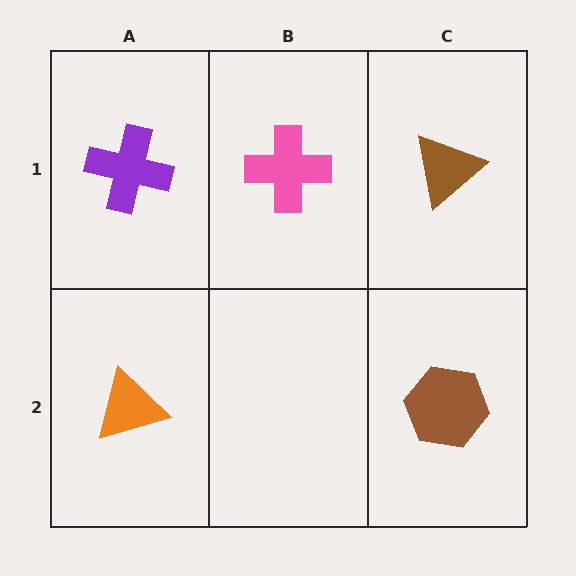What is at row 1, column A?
A purple cross.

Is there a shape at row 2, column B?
No, that cell is empty.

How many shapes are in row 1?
3 shapes.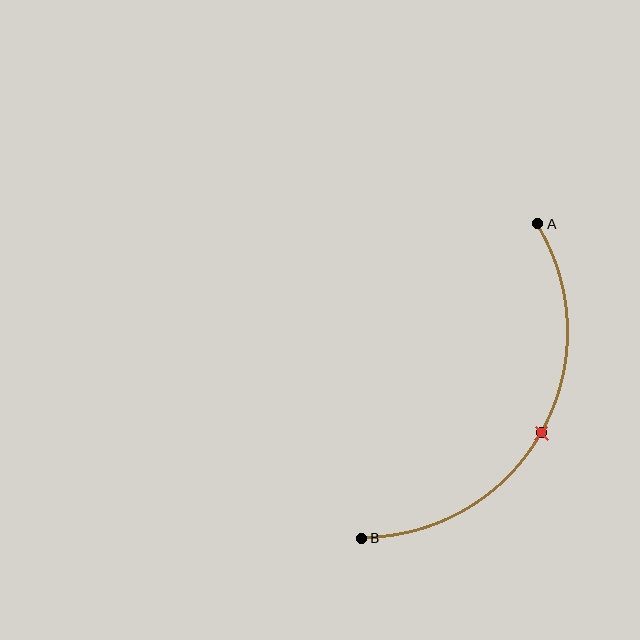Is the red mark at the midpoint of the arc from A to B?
Yes. The red mark lies on the arc at equal arc-length from both A and B — it is the arc midpoint.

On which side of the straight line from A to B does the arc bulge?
The arc bulges to the right of the straight line connecting A and B.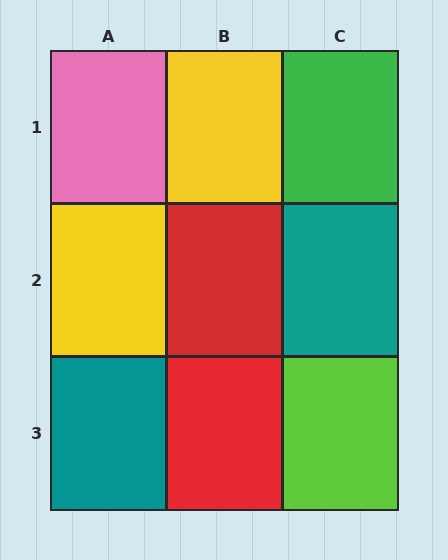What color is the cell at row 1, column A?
Pink.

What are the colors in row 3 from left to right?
Teal, red, lime.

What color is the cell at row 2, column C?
Teal.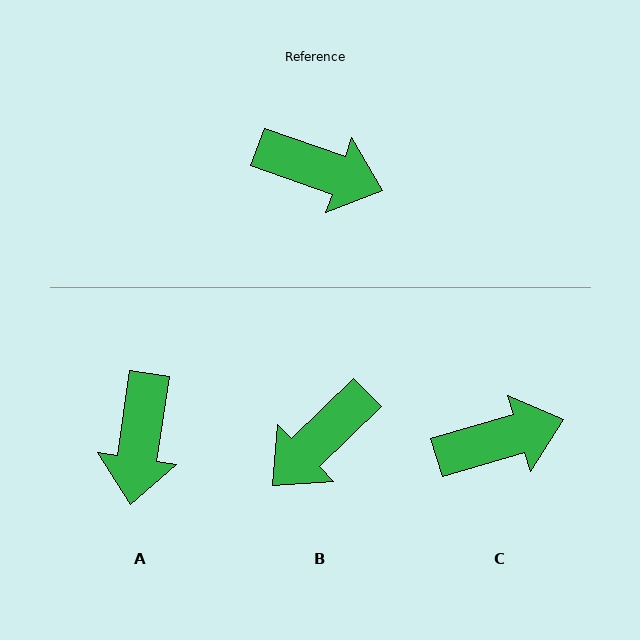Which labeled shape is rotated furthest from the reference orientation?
B, about 116 degrees away.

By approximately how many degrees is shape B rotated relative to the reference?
Approximately 116 degrees clockwise.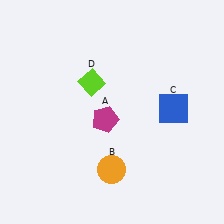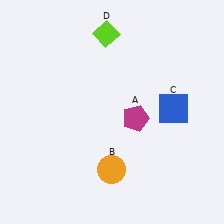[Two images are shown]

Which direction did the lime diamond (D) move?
The lime diamond (D) moved up.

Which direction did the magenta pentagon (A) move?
The magenta pentagon (A) moved right.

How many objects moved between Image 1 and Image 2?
2 objects moved between the two images.